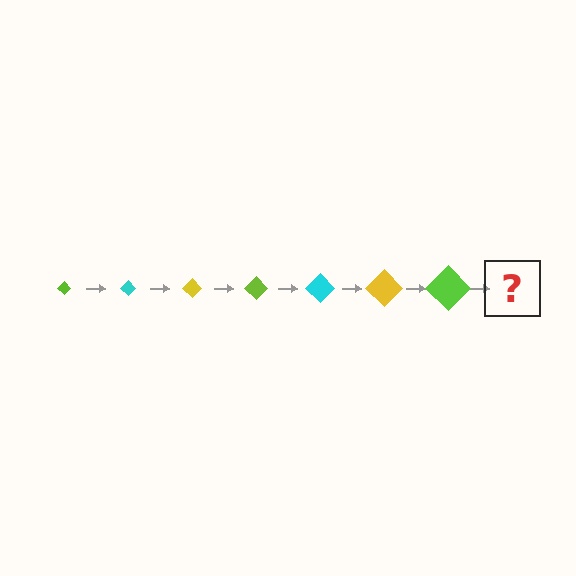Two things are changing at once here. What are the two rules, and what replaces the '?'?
The two rules are that the diamond grows larger each step and the color cycles through lime, cyan, and yellow. The '?' should be a cyan diamond, larger than the previous one.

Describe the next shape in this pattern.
It should be a cyan diamond, larger than the previous one.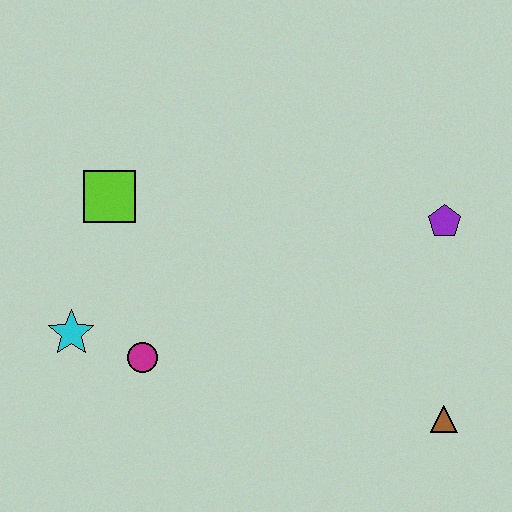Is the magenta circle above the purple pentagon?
No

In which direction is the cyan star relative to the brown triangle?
The cyan star is to the left of the brown triangle.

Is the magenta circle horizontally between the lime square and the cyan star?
No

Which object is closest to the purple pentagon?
The brown triangle is closest to the purple pentagon.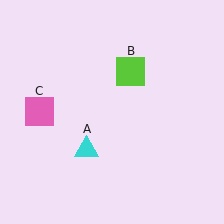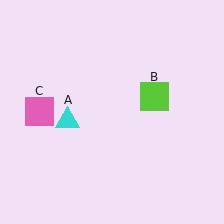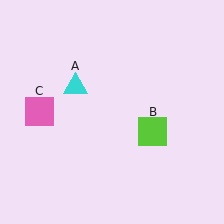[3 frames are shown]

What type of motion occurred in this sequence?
The cyan triangle (object A), lime square (object B) rotated clockwise around the center of the scene.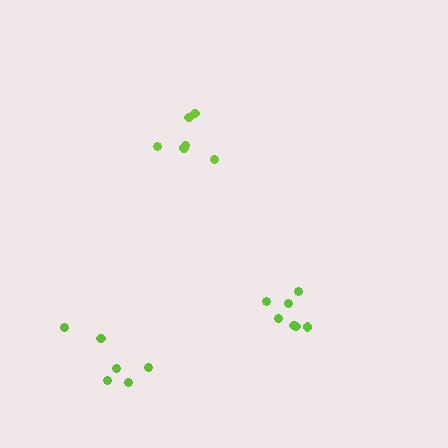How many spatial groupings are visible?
There are 3 spatial groupings.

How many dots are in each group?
Group 1: 6 dots, Group 2: 7 dots, Group 3: 6 dots (19 total).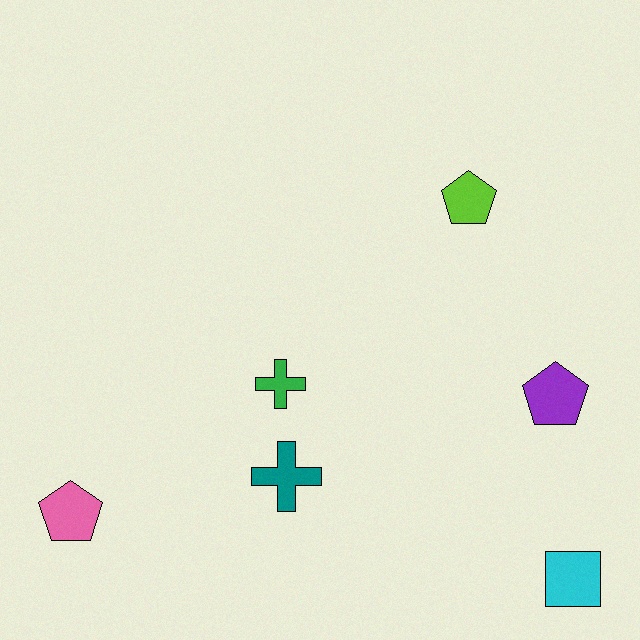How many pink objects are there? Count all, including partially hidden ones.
There is 1 pink object.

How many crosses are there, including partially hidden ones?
There are 2 crosses.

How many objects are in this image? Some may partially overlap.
There are 6 objects.